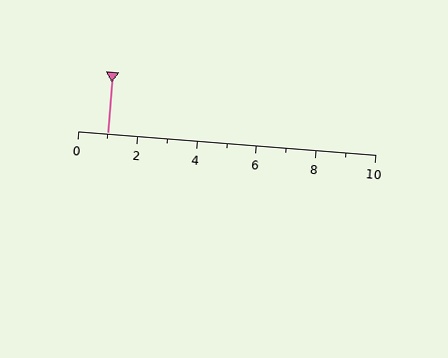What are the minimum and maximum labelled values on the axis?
The axis runs from 0 to 10.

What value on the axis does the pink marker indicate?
The marker indicates approximately 1.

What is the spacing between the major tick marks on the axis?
The major ticks are spaced 2 apart.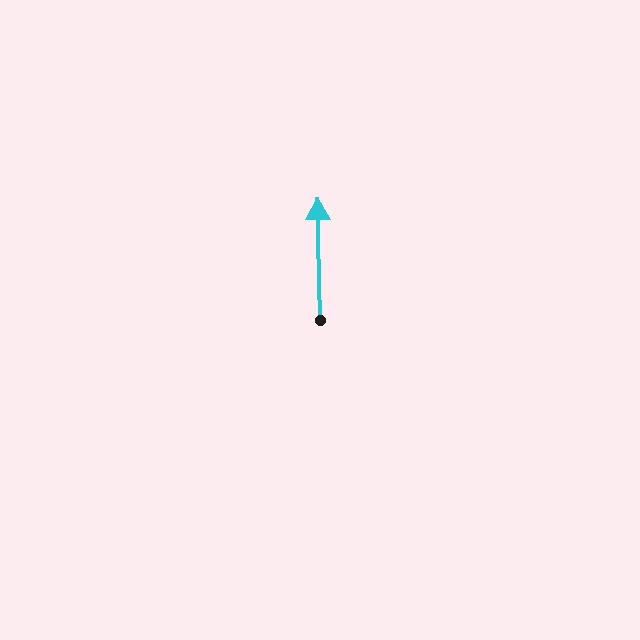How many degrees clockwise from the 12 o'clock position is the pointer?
Approximately 359 degrees.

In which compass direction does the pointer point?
North.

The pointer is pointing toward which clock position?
Roughly 12 o'clock.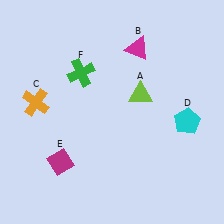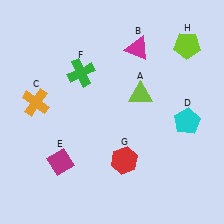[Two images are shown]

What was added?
A red hexagon (G), a lime pentagon (H) were added in Image 2.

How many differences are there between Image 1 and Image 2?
There are 2 differences between the two images.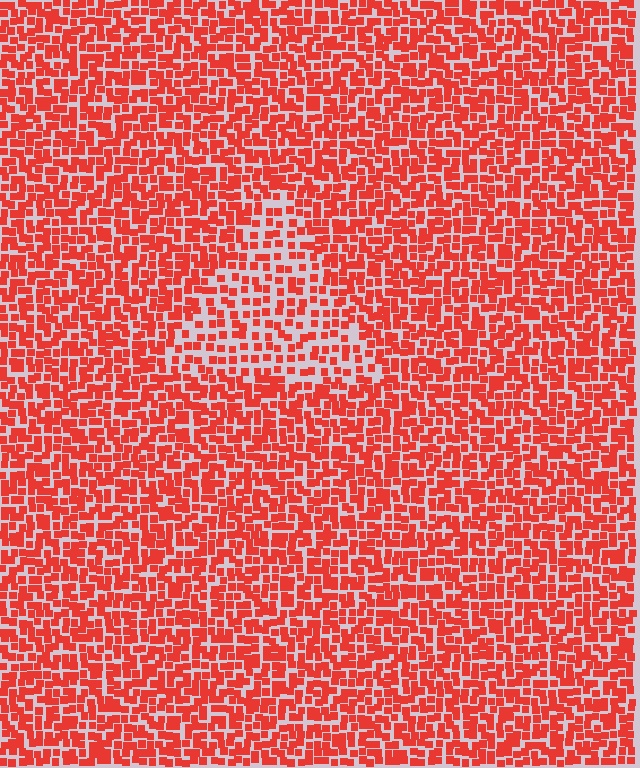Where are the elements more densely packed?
The elements are more densely packed outside the triangle boundary.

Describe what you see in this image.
The image contains small red elements arranged at two different densities. A triangle-shaped region is visible where the elements are less densely packed than the surrounding area.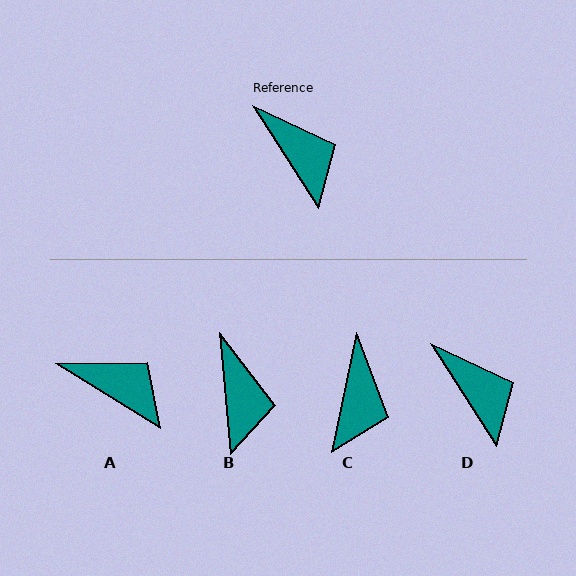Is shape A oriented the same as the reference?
No, it is off by about 25 degrees.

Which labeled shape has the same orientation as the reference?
D.